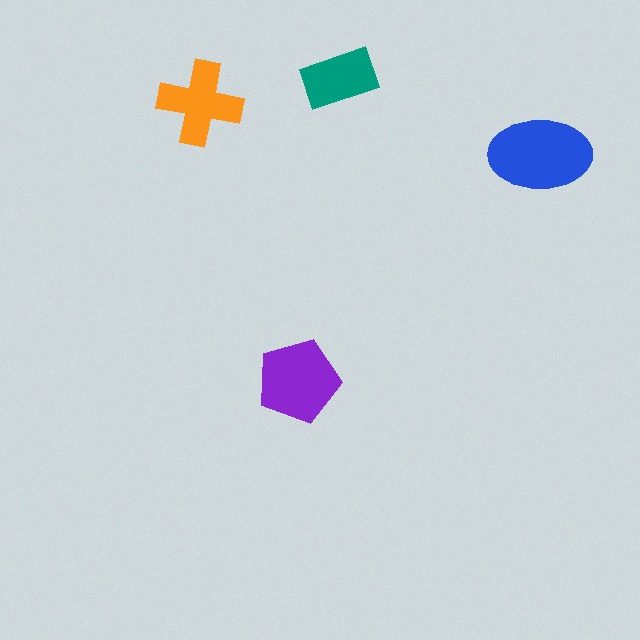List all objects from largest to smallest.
The blue ellipse, the purple pentagon, the orange cross, the teal rectangle.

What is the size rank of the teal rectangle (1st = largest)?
4th.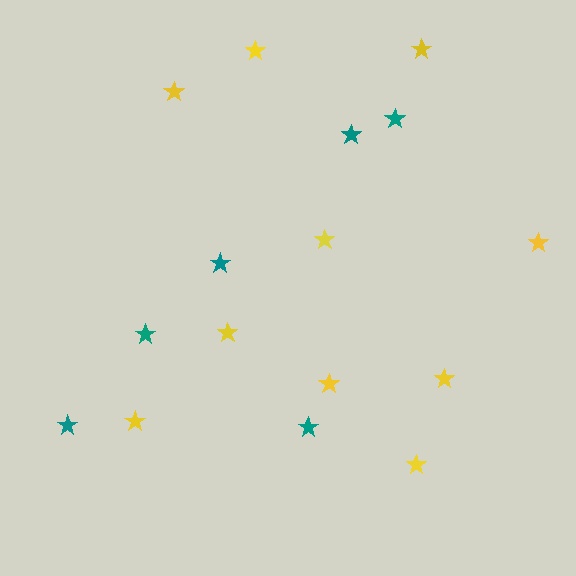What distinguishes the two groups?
There are 2 groups: one group of yellow stars (10) and one group of teal stars (6).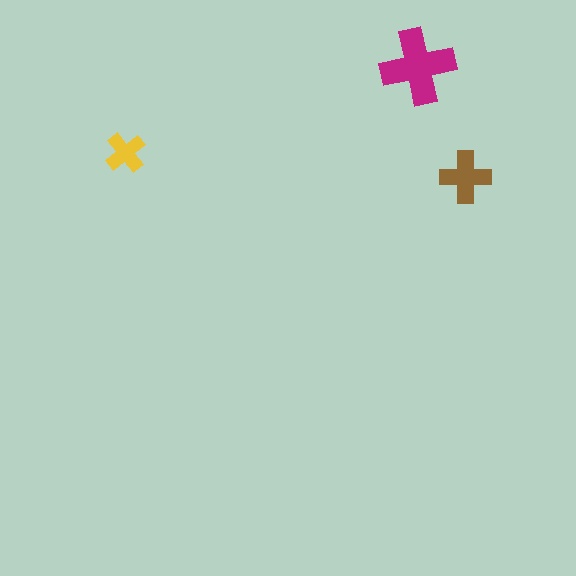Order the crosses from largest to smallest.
the magenta one, the brown one, the yellow one.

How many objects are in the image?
There are 3 objects in the image.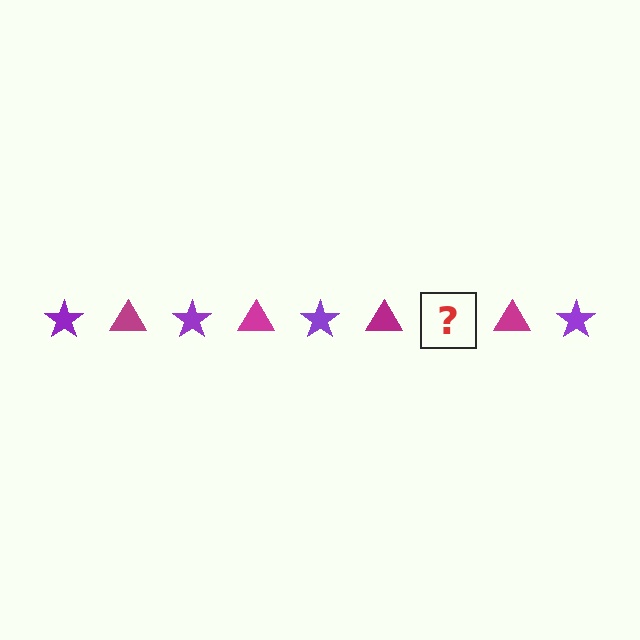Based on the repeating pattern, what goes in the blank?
The blank should be a purple star.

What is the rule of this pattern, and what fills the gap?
The rule is that the pattern alternates between purple star and magenta triangle. The gap should be filled with a purple star.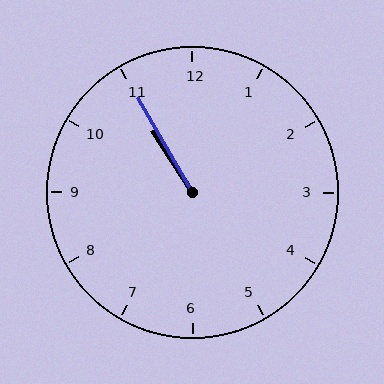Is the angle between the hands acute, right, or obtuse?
It is acute.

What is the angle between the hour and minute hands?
Approximately 2 degrees.